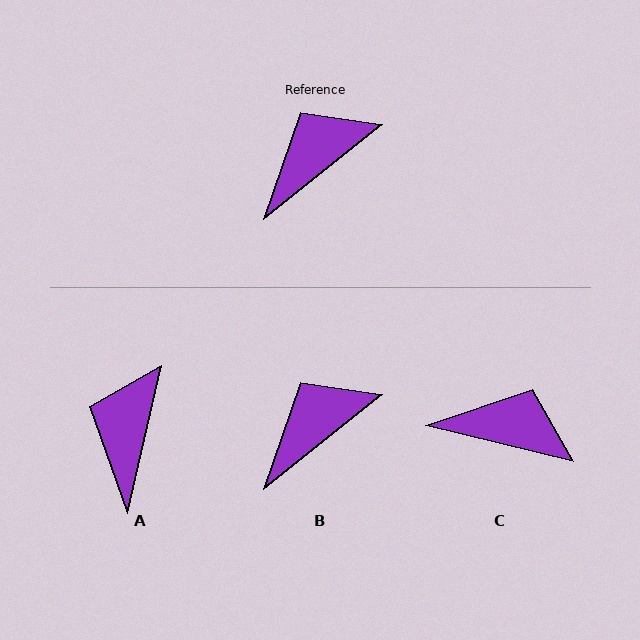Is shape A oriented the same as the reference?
No, it is off by about 39 degrees.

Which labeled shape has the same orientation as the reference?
B.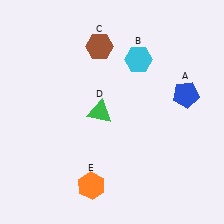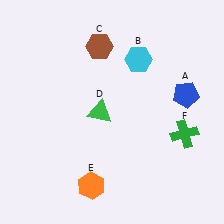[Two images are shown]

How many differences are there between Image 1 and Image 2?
There is 1 difference between the two images.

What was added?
A green cross (F) was added in Image 2.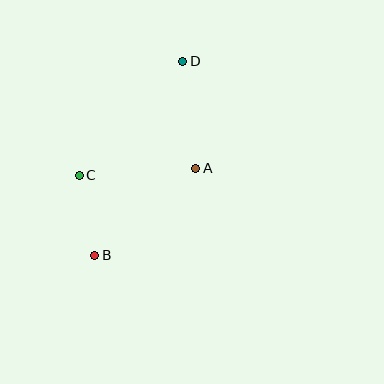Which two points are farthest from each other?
Points B and D are farthest from each other.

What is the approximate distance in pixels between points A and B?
The distance between A and B is approximately 133 pixels.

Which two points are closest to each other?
Points B and C are closest to each other.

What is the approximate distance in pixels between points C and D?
The distance between C and D is approximately 154 pixels.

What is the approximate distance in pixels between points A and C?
The distance between A and C is approximately 117 pixels.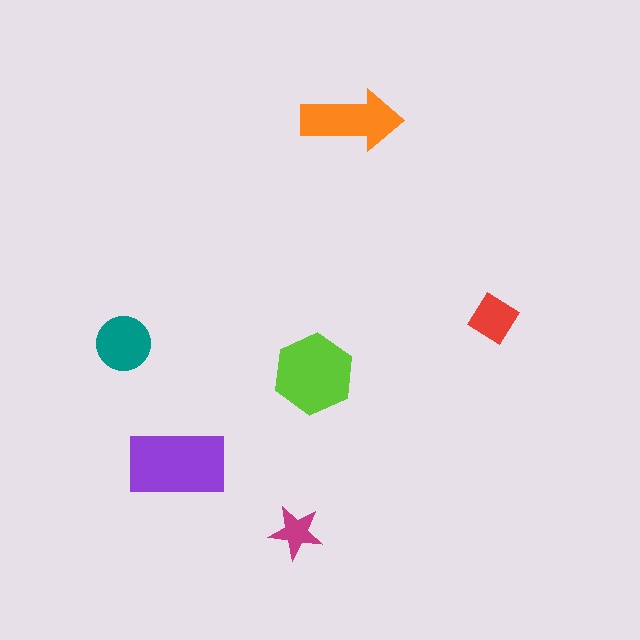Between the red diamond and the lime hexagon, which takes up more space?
The lime hexagon.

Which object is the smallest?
The magenta star.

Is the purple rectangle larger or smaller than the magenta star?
Larger.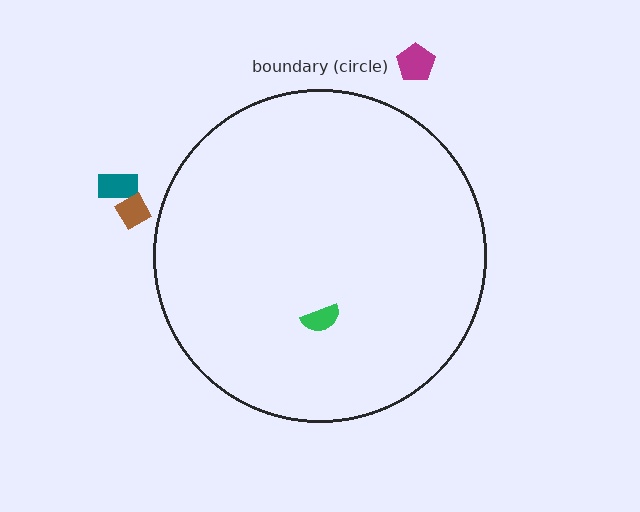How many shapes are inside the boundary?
1 inside, 3 outside.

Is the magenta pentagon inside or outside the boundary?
Outside.